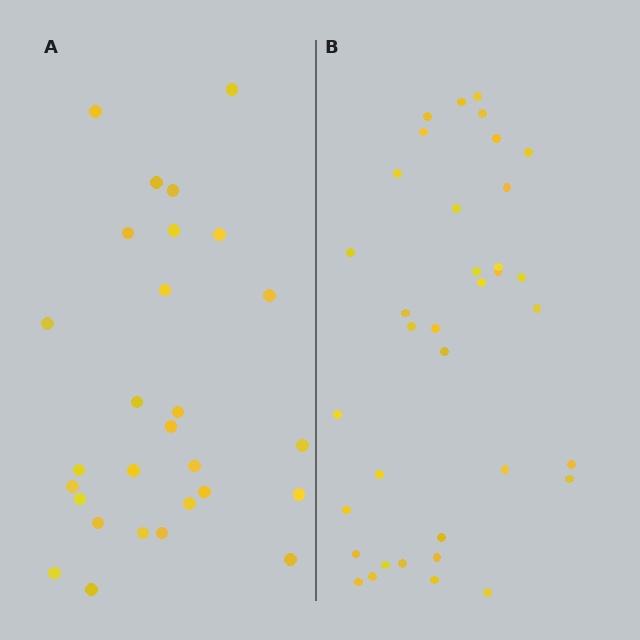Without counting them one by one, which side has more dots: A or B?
Region B (the right region) has more dots.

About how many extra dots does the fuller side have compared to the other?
Region B has roughly 8 or so more dots than region A.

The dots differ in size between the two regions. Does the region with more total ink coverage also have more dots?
No. Region A has more total ink coverage because its dots are larger, but region B actually contains more individual dots. Total area can be misleading — the number of items is what matters here.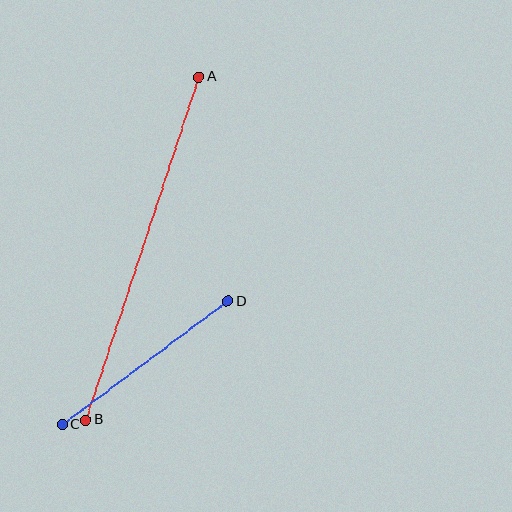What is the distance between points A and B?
The distance is approximately 361 pixels.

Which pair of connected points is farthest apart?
Points A and B are farthest apart.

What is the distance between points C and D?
The distance is approximately 206 pixels.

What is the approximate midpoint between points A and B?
The midpoint is at approximately (142, 248) pixels.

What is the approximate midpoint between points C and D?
The midpoint is at approximately (145, 363) pixels.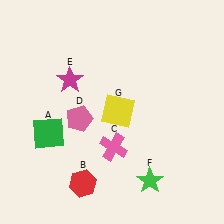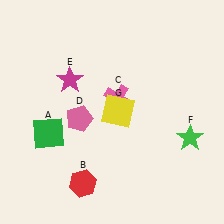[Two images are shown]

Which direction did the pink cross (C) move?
The pink cross (C) moved up.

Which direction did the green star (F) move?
The green star (F) moved up.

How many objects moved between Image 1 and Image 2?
2 objects moved between the two images.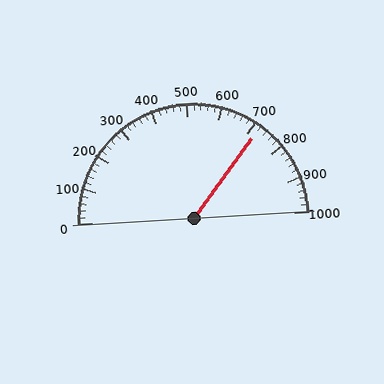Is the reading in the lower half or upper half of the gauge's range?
The reading is in the upper half of the range (0 to 1000).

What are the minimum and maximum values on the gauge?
The gauge ranges from 0 to 1000.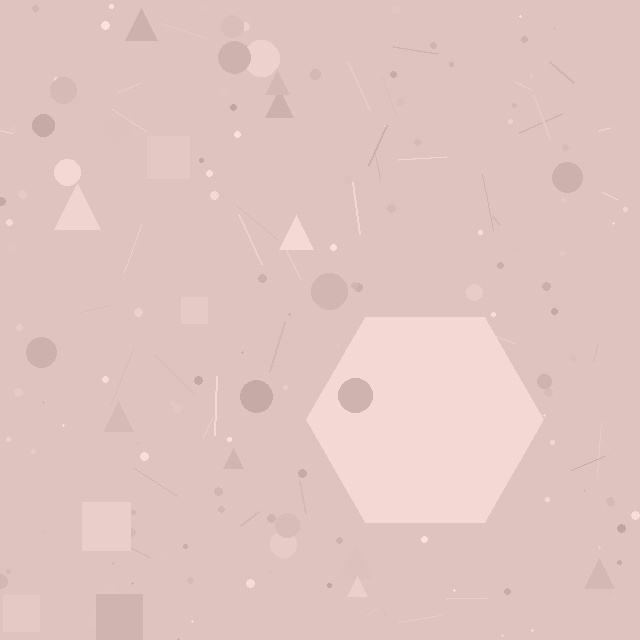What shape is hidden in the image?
A hexagon is hidden in the image.